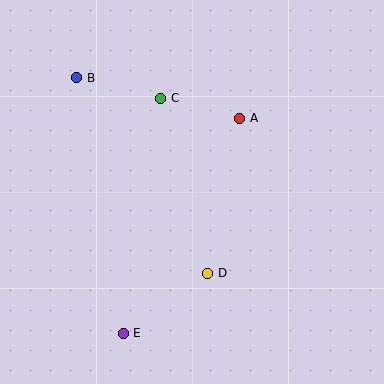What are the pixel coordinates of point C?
Point C is at (161, 98).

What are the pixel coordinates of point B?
Point B is at (77, 78).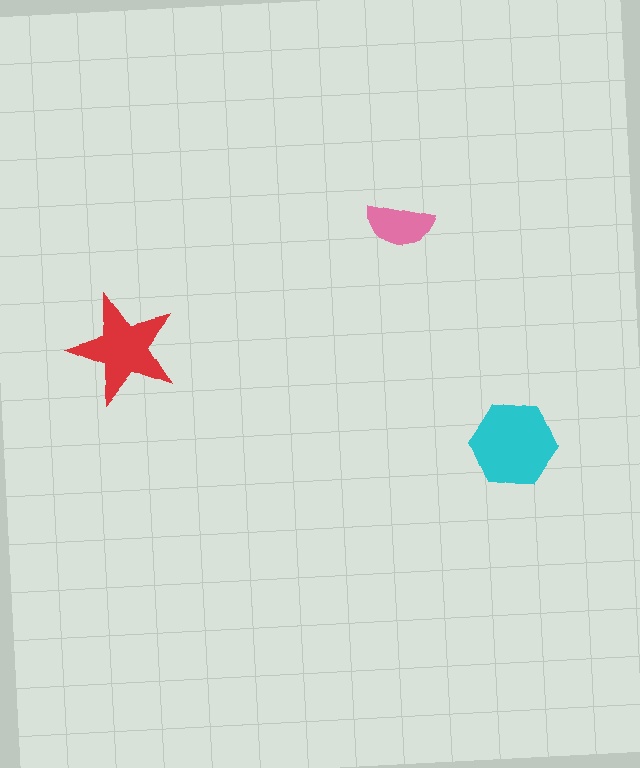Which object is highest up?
The pink semicircle is topmost.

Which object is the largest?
The cyan hexagon.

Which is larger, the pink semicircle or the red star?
The red star.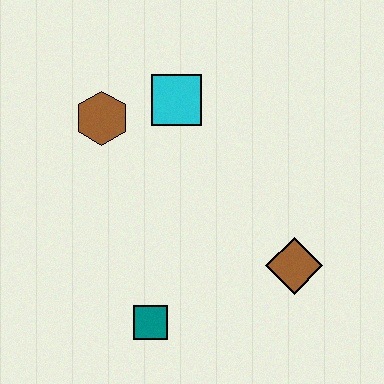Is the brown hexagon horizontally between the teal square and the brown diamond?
No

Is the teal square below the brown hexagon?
Yes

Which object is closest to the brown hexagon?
The cyan square is closest to the brown hexagon.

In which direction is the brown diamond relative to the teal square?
The brown diamond is to the right of the teal square.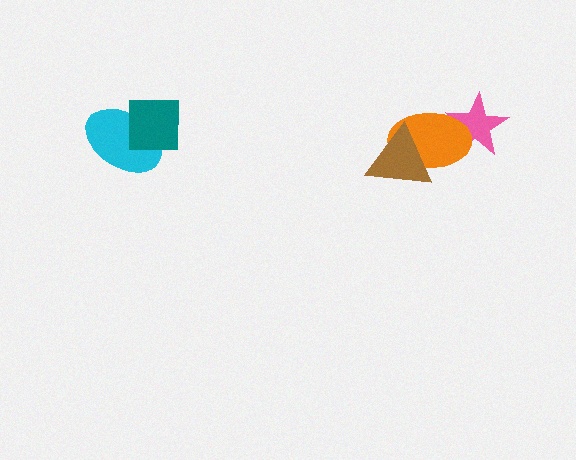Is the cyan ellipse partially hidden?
Yes, it is partially covered by another shape.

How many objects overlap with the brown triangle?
1 object overlaps with the brown triangle.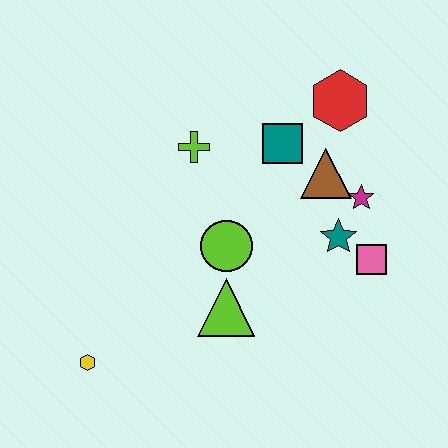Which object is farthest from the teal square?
The yellow hexagon is farthest from the teal square.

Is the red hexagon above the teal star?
Yes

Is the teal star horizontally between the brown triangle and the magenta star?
Yes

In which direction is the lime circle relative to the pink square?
The lime circle is to the left of the pink square.